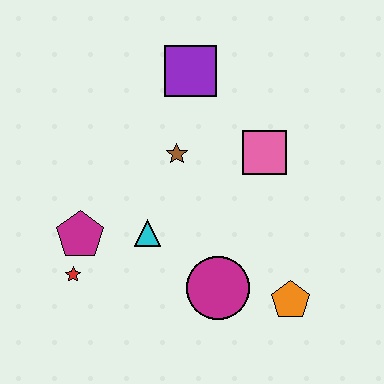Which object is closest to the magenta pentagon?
The red star is closest to the magenta pentagon.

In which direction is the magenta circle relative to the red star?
The magenta circle is to the right of the red star.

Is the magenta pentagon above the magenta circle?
Yes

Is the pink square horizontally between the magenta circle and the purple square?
No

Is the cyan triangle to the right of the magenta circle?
No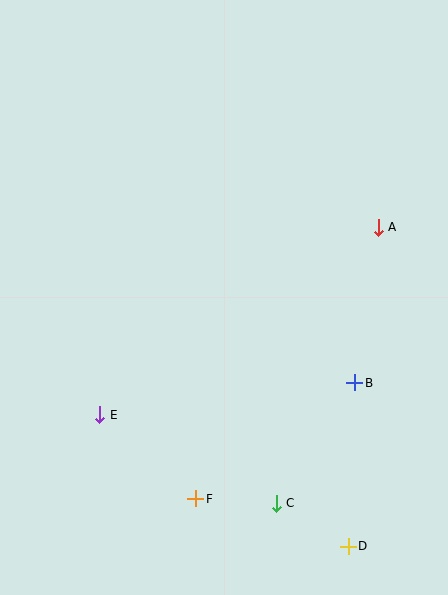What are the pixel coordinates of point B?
Point B is at (355, 383).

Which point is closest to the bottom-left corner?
Point E is closest to the bottom-left corner.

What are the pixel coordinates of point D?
Point D is at (348, 546).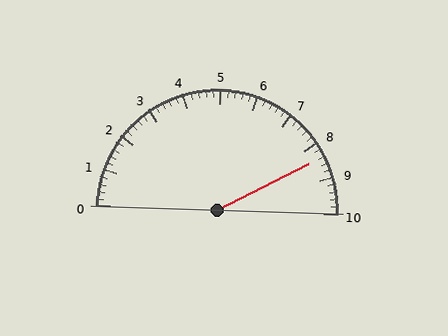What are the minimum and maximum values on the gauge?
The gauge ranges from 0 to 10.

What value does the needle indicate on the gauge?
The needle indicates approximately 8.4.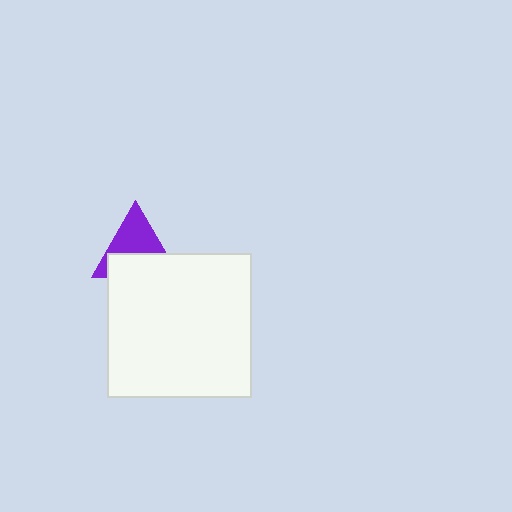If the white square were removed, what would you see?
You would see the complete purple triangle.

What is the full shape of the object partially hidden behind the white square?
The partially hidden object is a purple triangle.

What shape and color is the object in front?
The object in front is a white square.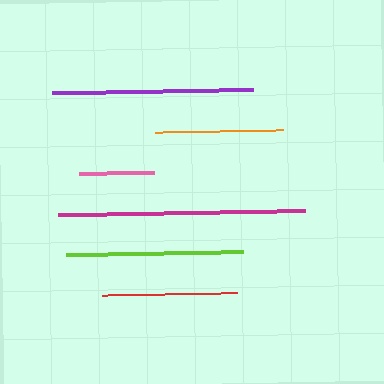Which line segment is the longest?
The magenta line is the longest at approximately 247 pixels.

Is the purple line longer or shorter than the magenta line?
The magenta line is longer than the purple line.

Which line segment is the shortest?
The pink line is the shortest at approximately 75 pixels.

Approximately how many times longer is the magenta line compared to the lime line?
The magenta line is approximately 1.4 times the length of the lime line.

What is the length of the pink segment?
The pink segment is approximately 75 pixels long.